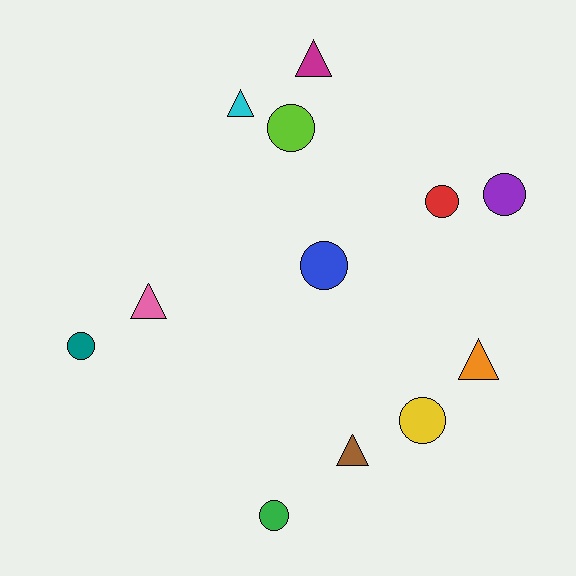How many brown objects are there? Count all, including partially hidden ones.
There is 1 brown object.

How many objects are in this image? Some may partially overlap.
There are 12 objects.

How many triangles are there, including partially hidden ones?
There are 5 triangles.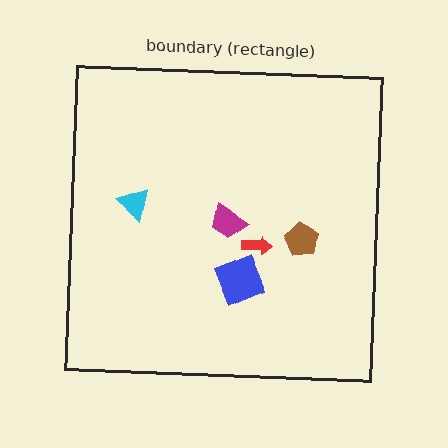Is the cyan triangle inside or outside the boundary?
Inside.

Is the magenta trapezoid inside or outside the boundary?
Inside.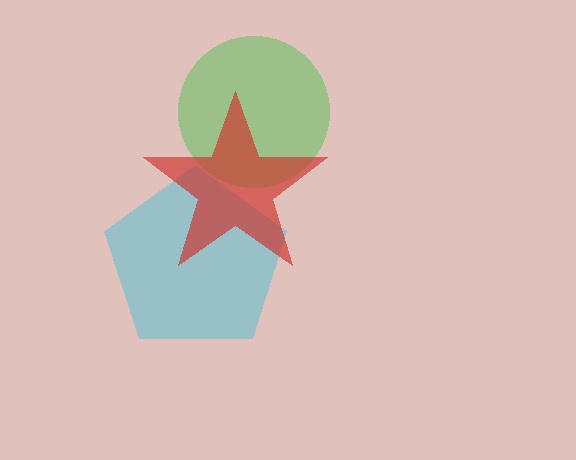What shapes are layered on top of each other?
The layered shapes are: a cyan pentagon, a green circle, a red star.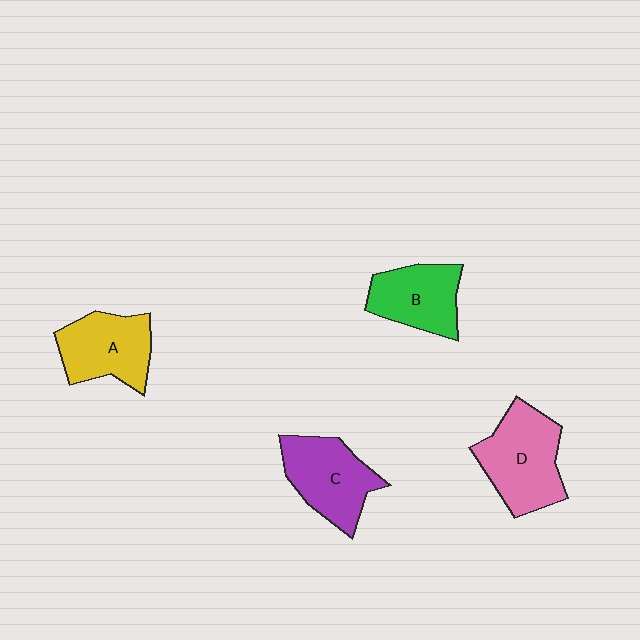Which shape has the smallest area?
Shape B (green).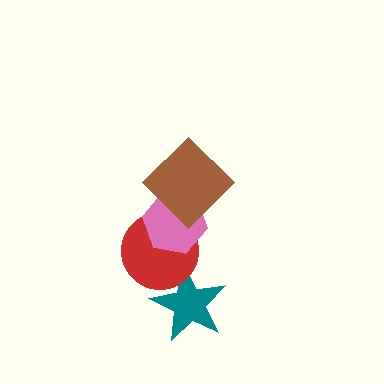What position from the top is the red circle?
The red circle is 3rd from the top.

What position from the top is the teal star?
The teal star is 4th from the top.